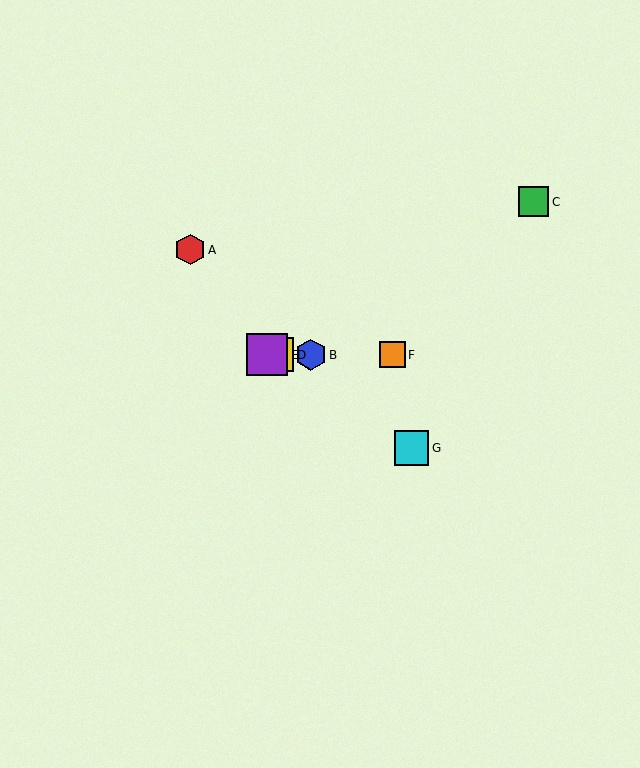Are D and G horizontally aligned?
No, D is at y≈355 and G is at y≈448.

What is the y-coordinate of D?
Object D is at y≈355.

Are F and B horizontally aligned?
Yes, both are at y≈355.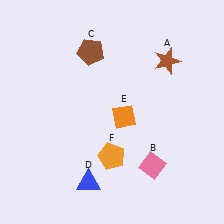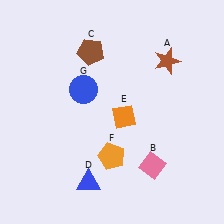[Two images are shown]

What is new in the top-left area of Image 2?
A blue circle (G) was added in the top-left area of Image 2.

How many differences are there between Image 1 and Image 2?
There is 1 difference between the two images.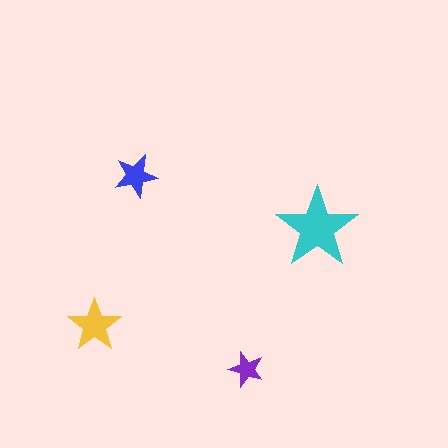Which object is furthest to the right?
The cyan star is rightmost.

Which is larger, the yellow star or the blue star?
The yellow one.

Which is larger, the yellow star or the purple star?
The yellow one.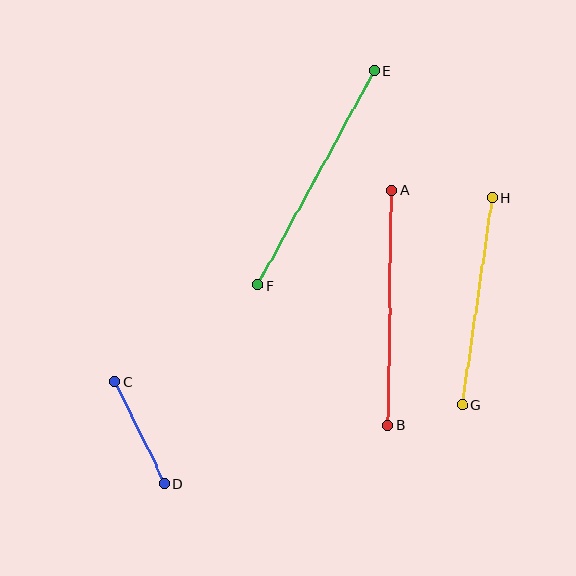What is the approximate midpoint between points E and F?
The midpoint is at approximately (316, 178) pixels.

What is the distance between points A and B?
The distance is approximately 235 pixels.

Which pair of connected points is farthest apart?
Points E and F are farthest apart.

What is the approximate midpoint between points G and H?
The midpoint is at approximately (477, 301) pixels.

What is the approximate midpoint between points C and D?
The midpoint is at approximately (140, 432) pixels.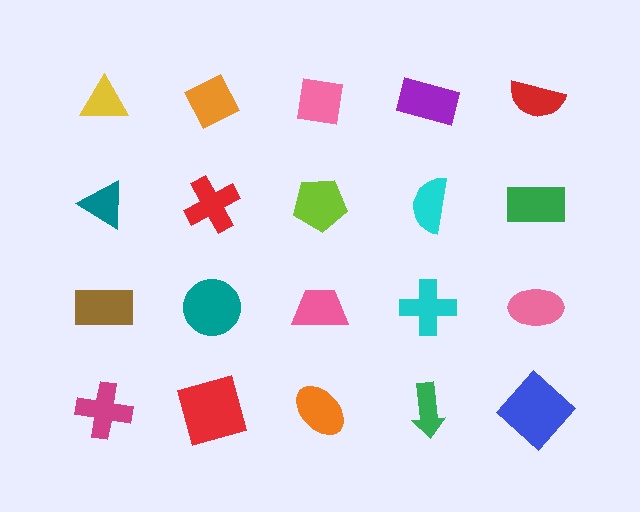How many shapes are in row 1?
5 shapes.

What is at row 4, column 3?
An orange ellipse.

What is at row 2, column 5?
A green rectangle.